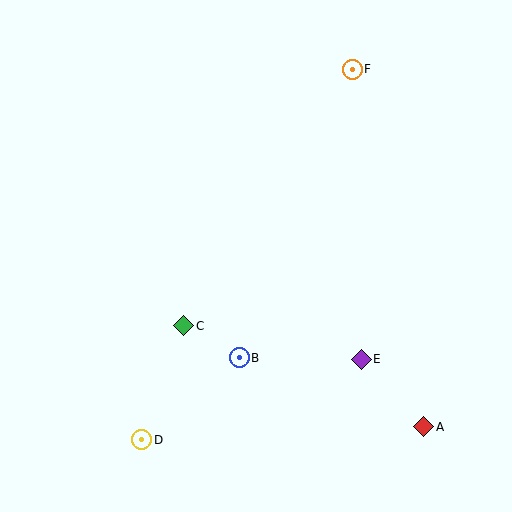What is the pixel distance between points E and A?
The distance between E and A is 92 pixels.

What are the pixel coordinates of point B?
Point B is at (239, 358).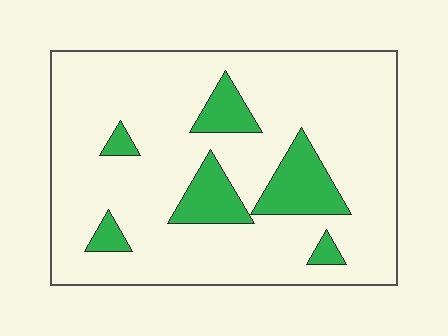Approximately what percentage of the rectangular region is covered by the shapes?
Approximately 15%.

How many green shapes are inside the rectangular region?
6.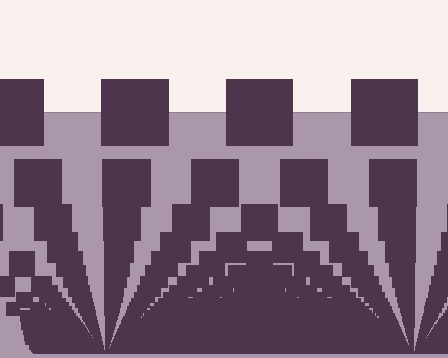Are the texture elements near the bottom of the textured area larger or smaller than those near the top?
Smaller. The gradient is inverted — elements near the bottom are smaller and denser.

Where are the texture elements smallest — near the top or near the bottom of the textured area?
Near the bottom.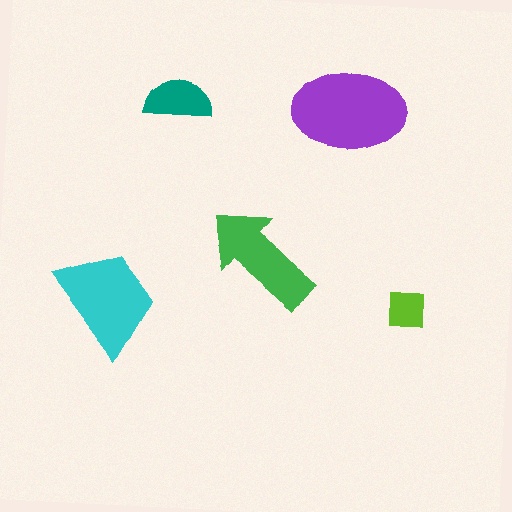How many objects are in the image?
There are 5 objects in the image.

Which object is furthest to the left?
The cyan trapezoid is leftmost.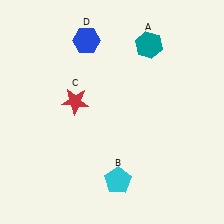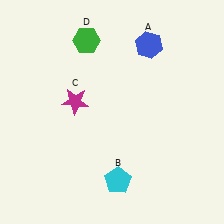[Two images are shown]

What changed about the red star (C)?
In Image 1, C is red. In Image 2, it changed to magenta.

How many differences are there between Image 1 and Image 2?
There are 3 differences between the two images.